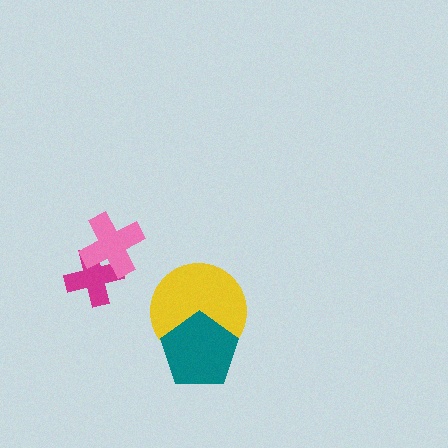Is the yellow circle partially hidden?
Yes, it is partially covered by another shape.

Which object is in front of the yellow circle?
The teal pentagon is in front of the yellow circle.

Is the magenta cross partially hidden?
Yes, it is partially covered by another shape.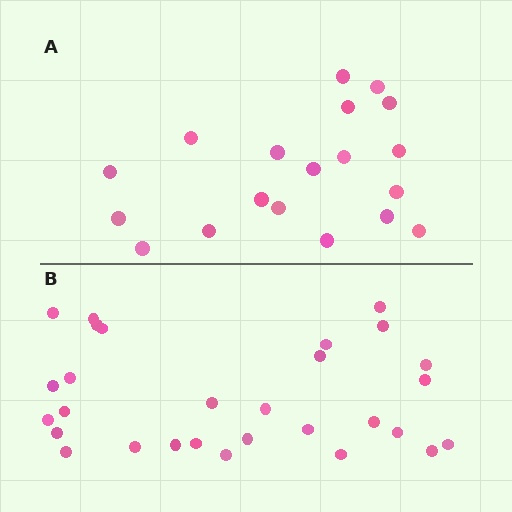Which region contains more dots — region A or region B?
Region B (the bottom region) has more dots.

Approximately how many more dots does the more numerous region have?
Region B has roughly 10 or so more dots than region A.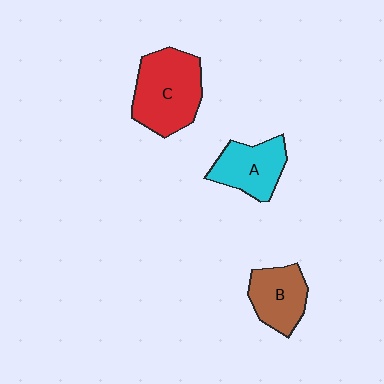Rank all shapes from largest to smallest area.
From largest to smallest: C (red), A (cyan), B (brown).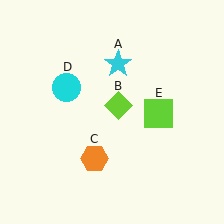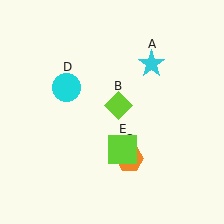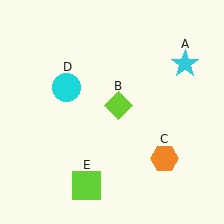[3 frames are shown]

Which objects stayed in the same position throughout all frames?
Lime diamond (object B) and cyan circle (object D) remained stationary.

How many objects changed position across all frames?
3 objects changed position: cyan star (object A), orange hexagon (object C), lime square (object E).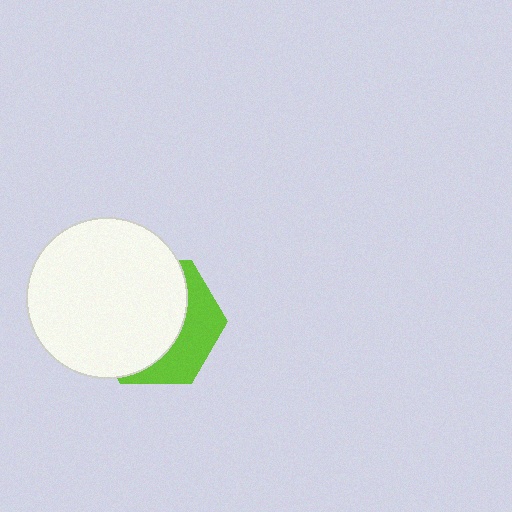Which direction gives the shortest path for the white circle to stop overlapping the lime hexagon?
Moving toward the upper-left gives the shortest separation.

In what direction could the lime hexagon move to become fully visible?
The lime hexagon could move toward the lower-right. That would shift it out from behind the white circle entirely.